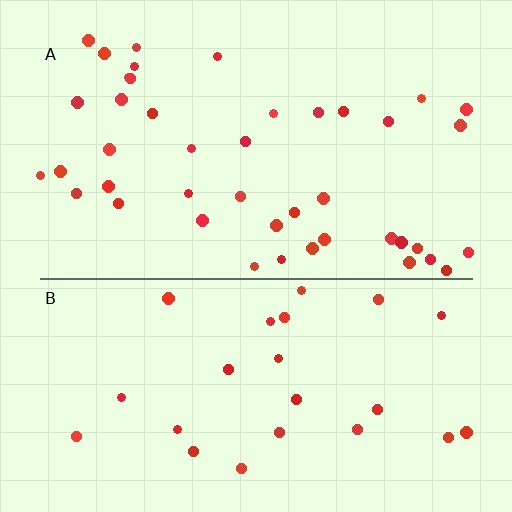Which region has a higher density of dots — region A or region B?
A (the top).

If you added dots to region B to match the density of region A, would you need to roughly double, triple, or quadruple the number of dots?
Approximately double.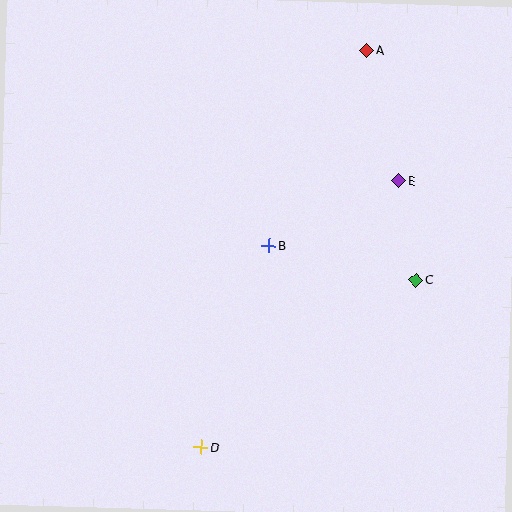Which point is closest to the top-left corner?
Point B is closest to the top-left corner.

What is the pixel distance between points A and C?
The distance between A and C is 235 pixels.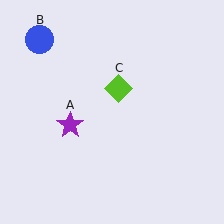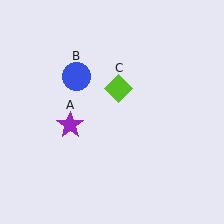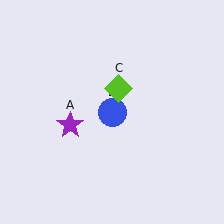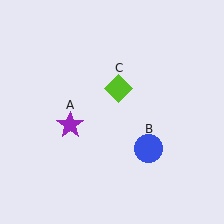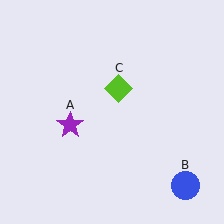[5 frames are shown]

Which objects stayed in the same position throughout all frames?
Purple star (object A) and lime diamond (object C) remained stationary.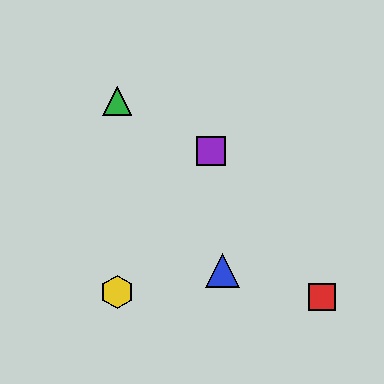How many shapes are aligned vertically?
2 shapes (the green triangle, the yellow hexagon) are aligned vertically.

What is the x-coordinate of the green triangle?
The green triangle is at x≈117.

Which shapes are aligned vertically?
The green triangle, the yellow hexagon are aligned vertically.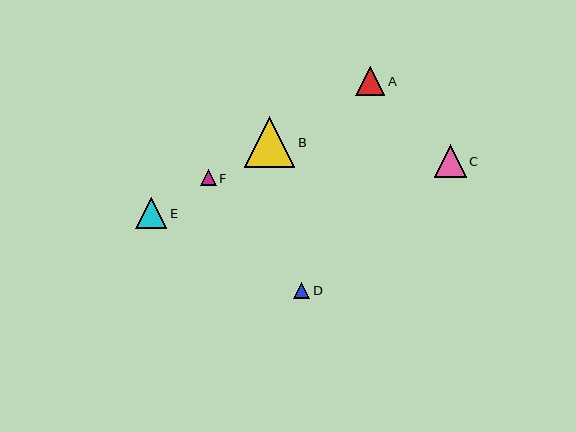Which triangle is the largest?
Triangle B is the largest with a size of approximately 50 pixels.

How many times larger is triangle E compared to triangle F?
Triangle E is approximately 2.0 times the size of triangle F.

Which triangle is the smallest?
Triangle F is the smallest with a size of approximately 16 pixels.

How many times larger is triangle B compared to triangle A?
Triangle B is approximately 1.7 times the size of triangle A.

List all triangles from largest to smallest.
From largest to smallest: B, C, E, A, D, F.